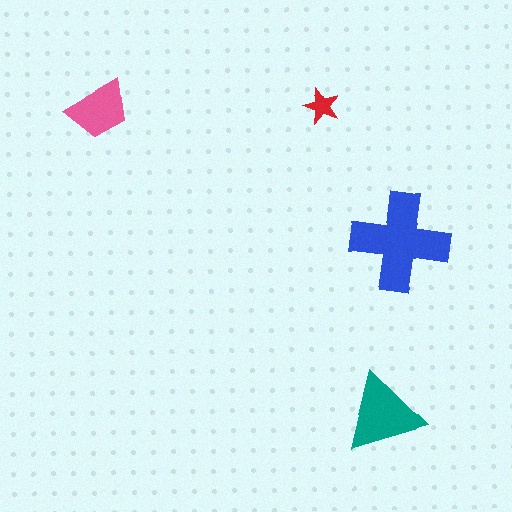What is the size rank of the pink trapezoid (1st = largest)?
3rd.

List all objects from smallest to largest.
The red star, the pink trapezoid, the teal triangle, the blue cross.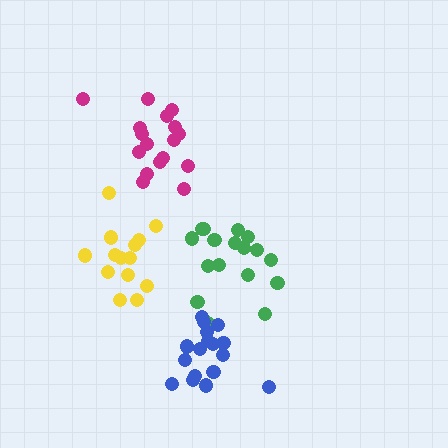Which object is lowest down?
The blue cluster is bottommost.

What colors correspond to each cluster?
The clusters are colored: yellow, green, magenta, blue.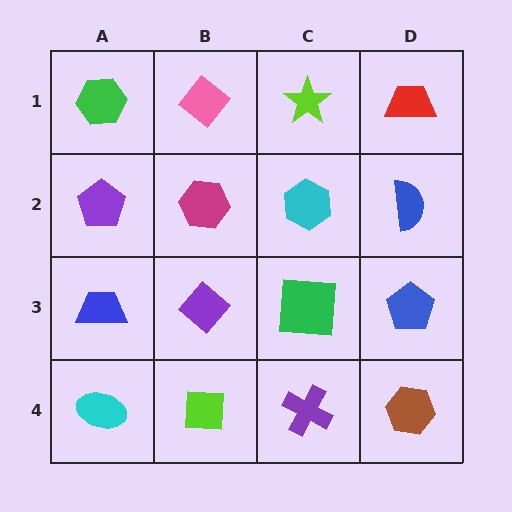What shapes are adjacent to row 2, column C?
A lime star (row 1, column C), a green square (row 3, column C), a magenta hexagon (row 2, column B), a blue semicircle (row 2, column D).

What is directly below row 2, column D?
A blue pentagon.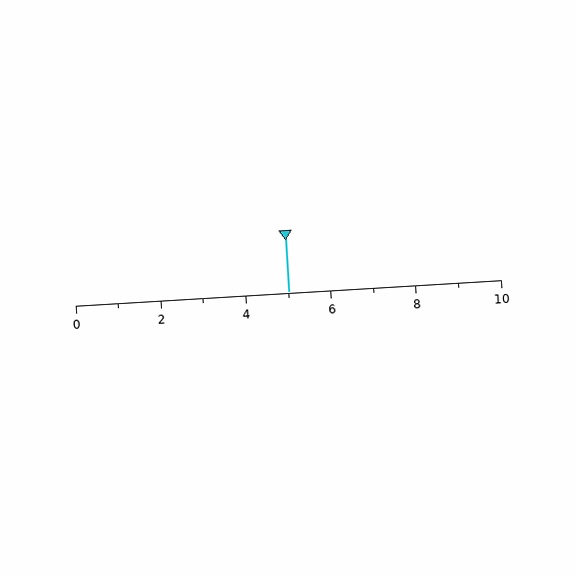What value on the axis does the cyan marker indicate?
The marker indicates approximately 5.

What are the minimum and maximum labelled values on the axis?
The axis runs from 0 to 10.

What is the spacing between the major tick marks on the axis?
The major ticks are spaced 2 apart.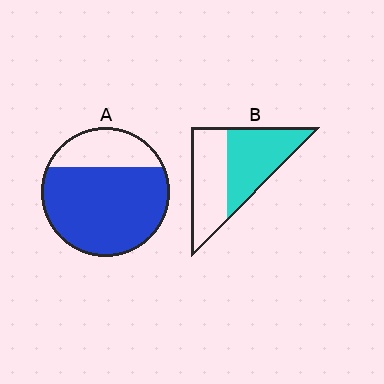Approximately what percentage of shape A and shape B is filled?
A is approximately 75% and B is approximately 50%.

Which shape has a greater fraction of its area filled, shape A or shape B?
Shape A.